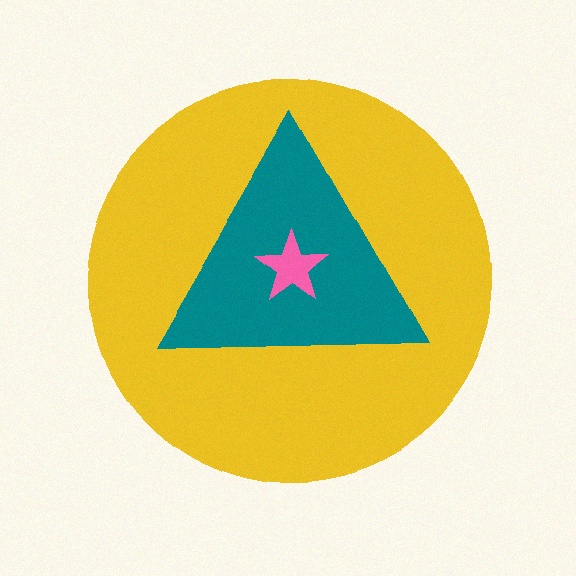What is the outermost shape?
The yellow circle.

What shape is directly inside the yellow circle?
The teal triangle.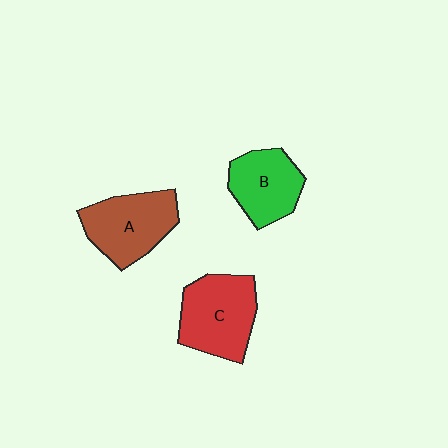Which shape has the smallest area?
Shape B (green).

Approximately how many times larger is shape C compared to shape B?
Approximately 1.3 times.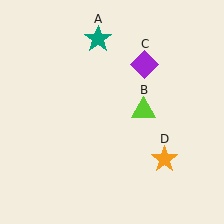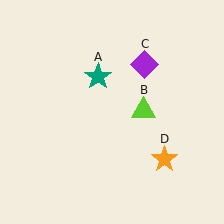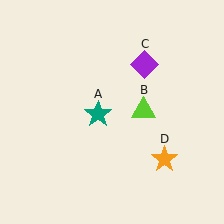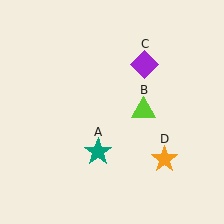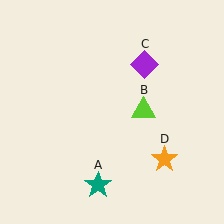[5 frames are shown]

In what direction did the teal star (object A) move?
The teal star (object A) moved down.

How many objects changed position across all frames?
1 object changed position: teal star (object A).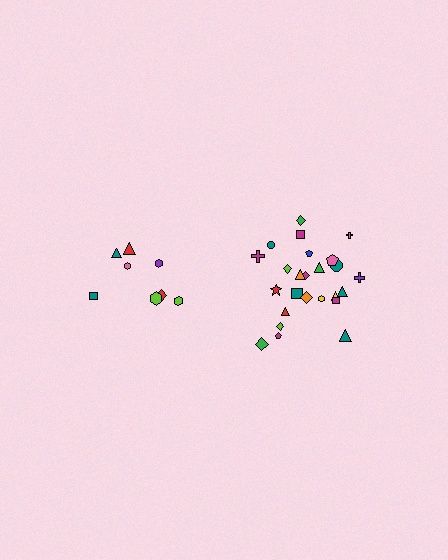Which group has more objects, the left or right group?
The right group.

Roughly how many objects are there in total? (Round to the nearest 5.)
Roughly 35 objects in total.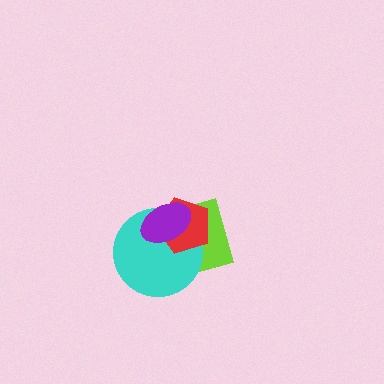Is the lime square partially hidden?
Yes, it is partially covered by another shape.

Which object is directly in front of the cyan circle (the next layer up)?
The red pentagon is directly in front of the cyan circle.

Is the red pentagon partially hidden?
Yes, it is partially covered by another shape.